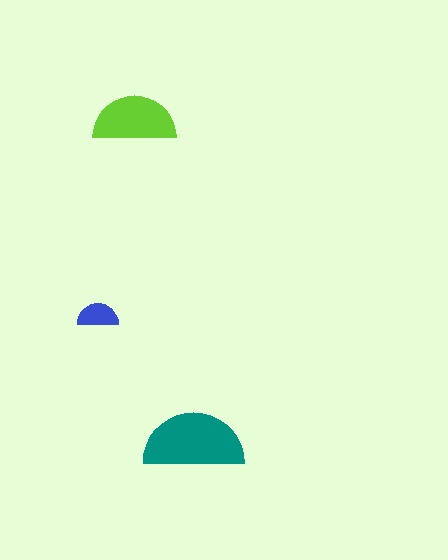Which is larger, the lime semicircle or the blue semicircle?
The lime one.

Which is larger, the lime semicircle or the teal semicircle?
The teal one.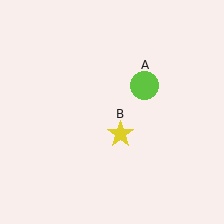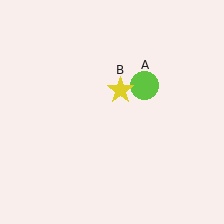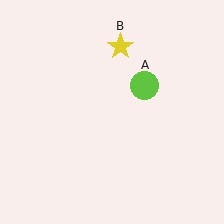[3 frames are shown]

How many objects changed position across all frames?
1 object changed position: yellow star (object B).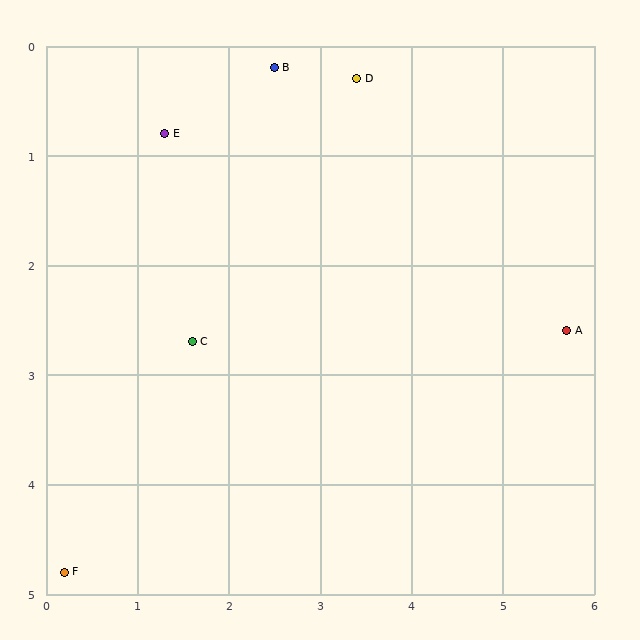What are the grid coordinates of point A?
Point A is at approximately (5.7, 2.6).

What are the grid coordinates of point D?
Point D is at approximately (3.4, 0.3).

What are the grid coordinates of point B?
Point B is at approximately (2.5, 0.2).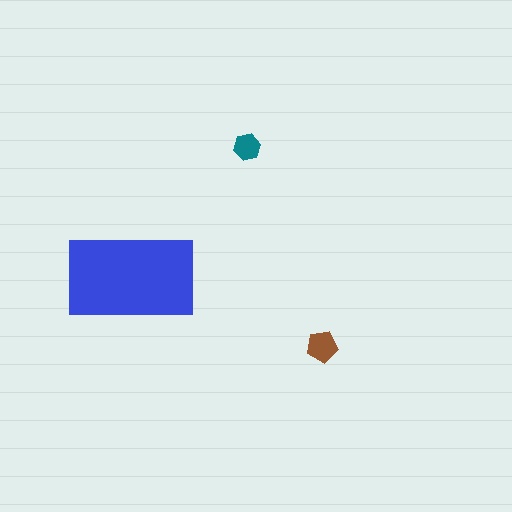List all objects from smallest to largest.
The teal hexagon, the brown pentagon, the blue rectangle.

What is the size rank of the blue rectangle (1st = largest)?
1st.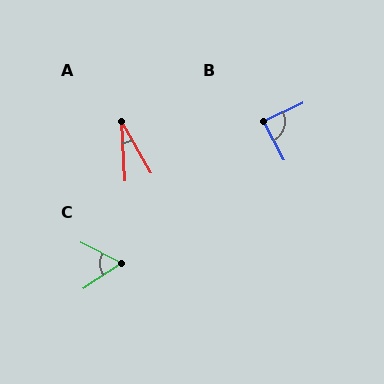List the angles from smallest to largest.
A (26°), C (60°), B (88°).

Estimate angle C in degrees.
Approximately 60 degrees.